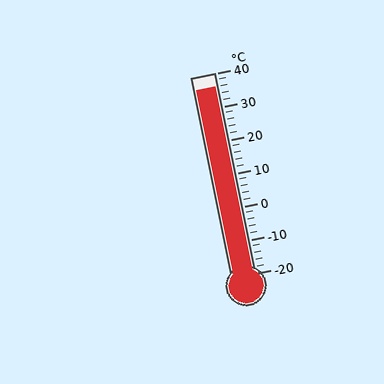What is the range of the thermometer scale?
The thermometer scale ranges from -20°C to 40°C.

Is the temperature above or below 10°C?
The temperature is above 10°C.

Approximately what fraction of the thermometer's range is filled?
The thermometer is filled to approximately 95% of its range.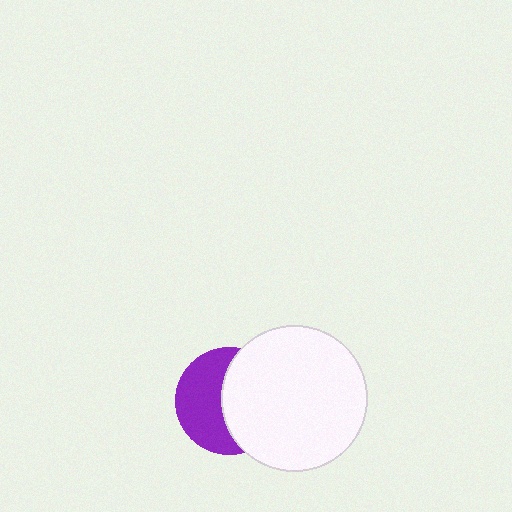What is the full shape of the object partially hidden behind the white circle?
The partially hidden object is a purple circle.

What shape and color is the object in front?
The object in front is a white circle.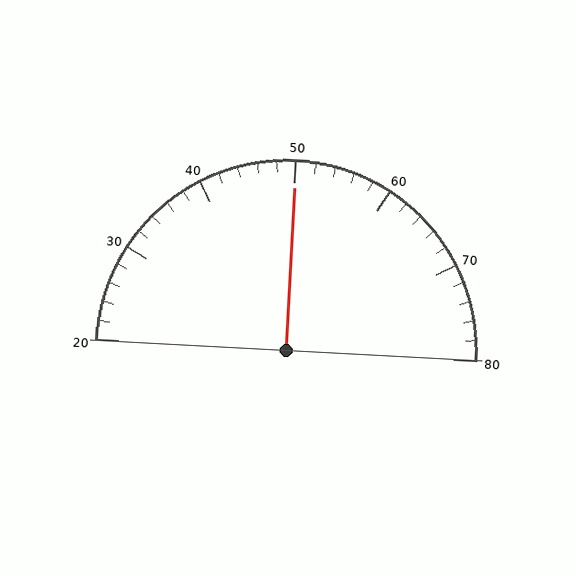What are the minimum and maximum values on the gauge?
The gauge ranges from 20 to 80.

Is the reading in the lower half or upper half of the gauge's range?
The reading is in the upper half of the range (20 to 80).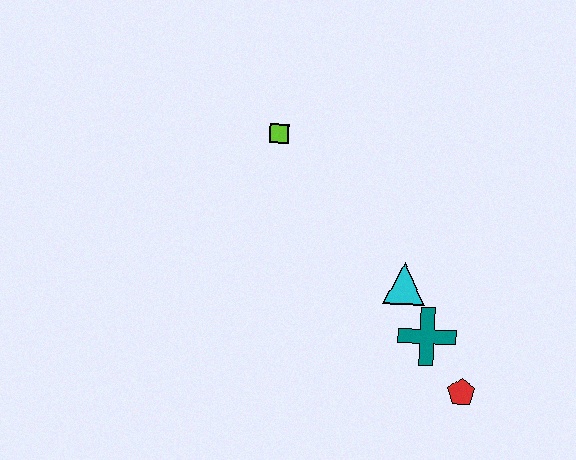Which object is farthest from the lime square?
The red pentagon is farthest from the lime square.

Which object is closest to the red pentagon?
The teal cross is closest to the red pentagon.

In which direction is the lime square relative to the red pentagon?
The lime square is above the red pentagon.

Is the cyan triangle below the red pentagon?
No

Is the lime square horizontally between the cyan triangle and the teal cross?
No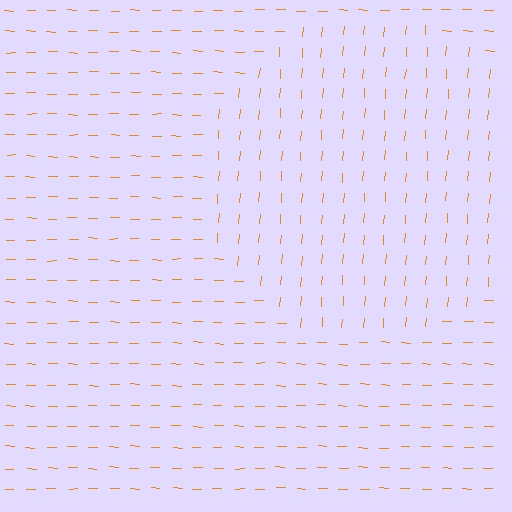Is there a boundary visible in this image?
Yes, there is a texture boundary formed by a change in line orientation.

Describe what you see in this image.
The image is filled with small orange line segments. A circle region in the image has lines oriented differently from the surrounding lines, creating a visible texture boundary.